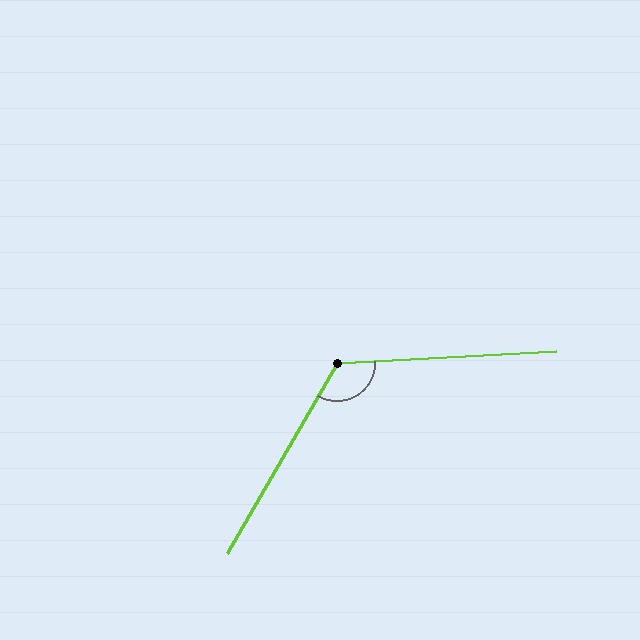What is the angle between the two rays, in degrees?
Approximately 123 degrees.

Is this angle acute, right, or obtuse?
It is obtuse.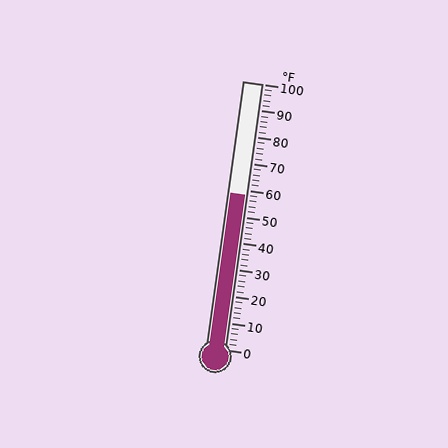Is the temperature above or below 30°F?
The temperature is above 30°F.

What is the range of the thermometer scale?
The thermometer scale ranges from 0°F to 100°F.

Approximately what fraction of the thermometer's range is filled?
The thermometer is filled to approximately 60% of its range.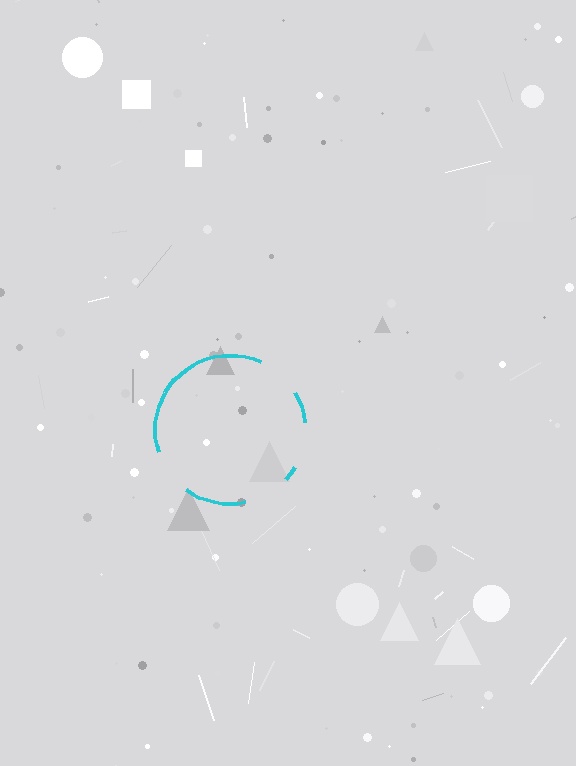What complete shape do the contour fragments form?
The contour fragments form a circle.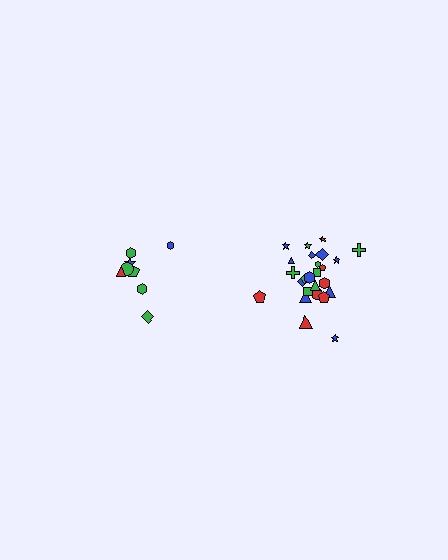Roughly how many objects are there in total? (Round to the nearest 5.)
Roughly 35 objects in total.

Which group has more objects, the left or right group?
The right group.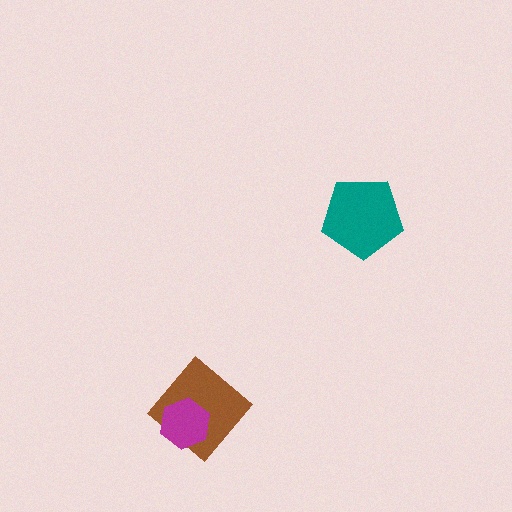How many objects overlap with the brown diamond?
1 object overlaps with the brown diamond.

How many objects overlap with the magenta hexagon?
1 object overlaps with the magenta hexagon.